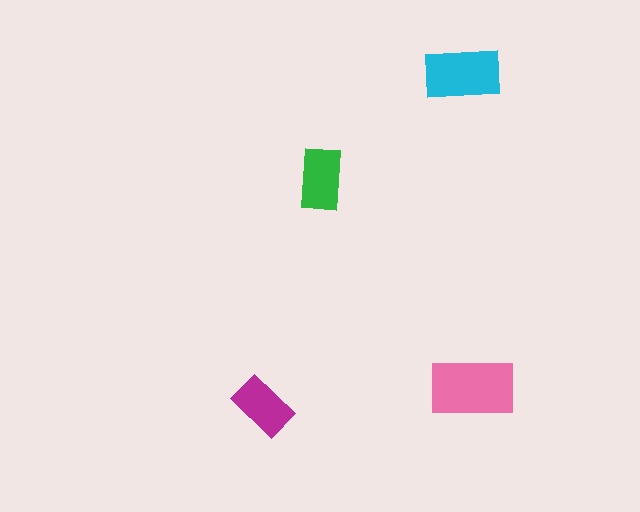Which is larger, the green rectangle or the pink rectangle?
The pink one.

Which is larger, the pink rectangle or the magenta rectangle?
The pink one.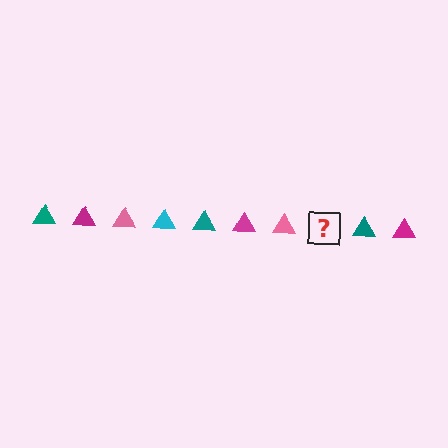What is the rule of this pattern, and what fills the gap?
The rule is that the pattern cycles through teal, magenta, pink, cyan triangles. The gap should be filled with a cyan triangle.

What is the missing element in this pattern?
The missing element is a cyan triangle.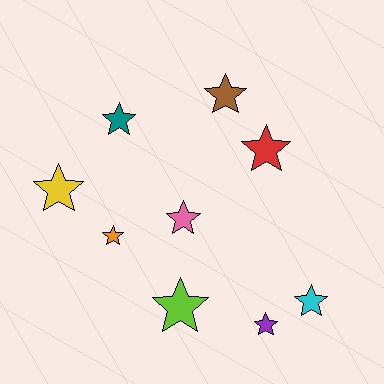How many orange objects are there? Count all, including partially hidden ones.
There is 1 orange object.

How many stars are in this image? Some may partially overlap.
There are 9 stars.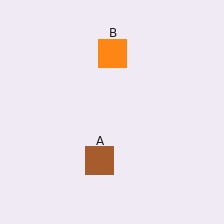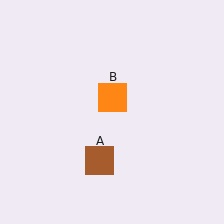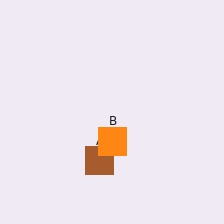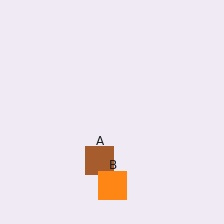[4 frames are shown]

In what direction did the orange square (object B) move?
The orange square (object B) moved down.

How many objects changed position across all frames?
1 object changed position: orange square (object B).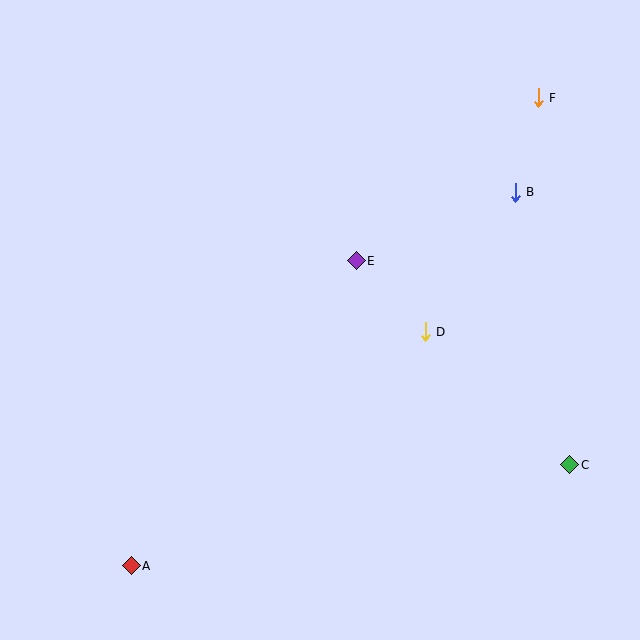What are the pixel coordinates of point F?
Point F is at (538, 98).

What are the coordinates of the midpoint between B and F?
The midpoint between B and F is at (527, 145).